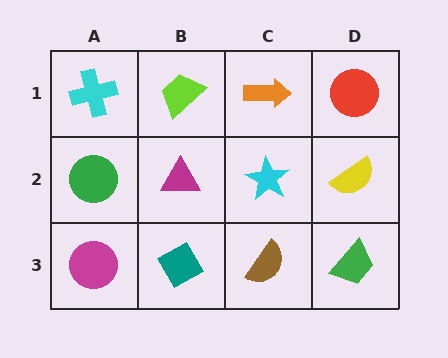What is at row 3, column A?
A magenta circle.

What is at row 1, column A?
A cyan cross.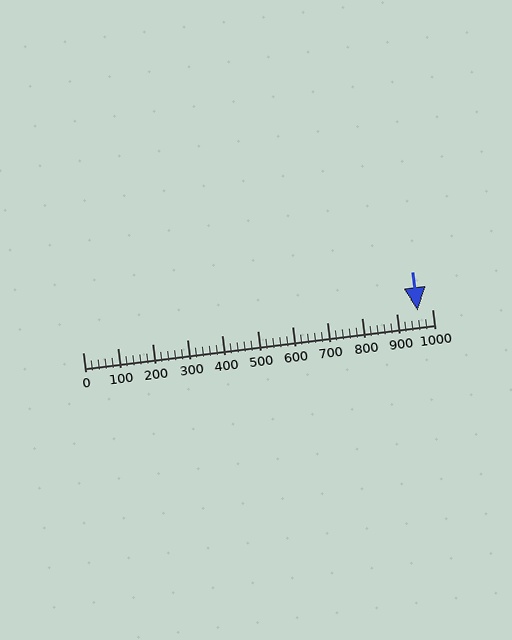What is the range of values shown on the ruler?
The ruler shows values from 0 to 1000.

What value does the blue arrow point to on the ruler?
The blue arrow points to approximately 960.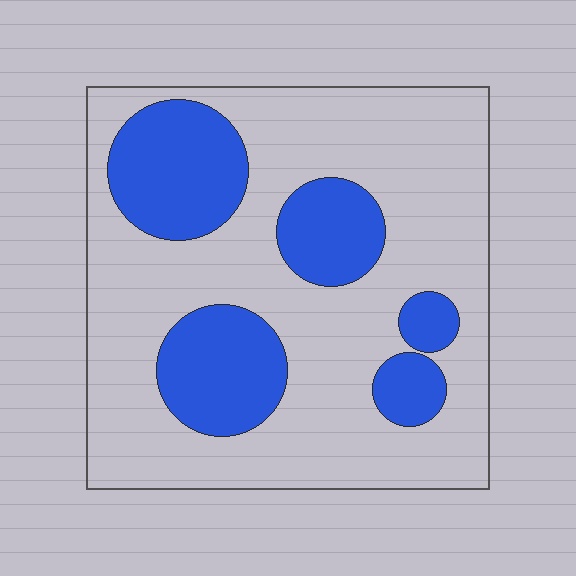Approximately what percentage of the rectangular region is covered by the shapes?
Approximately 30%.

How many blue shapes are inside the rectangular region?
5.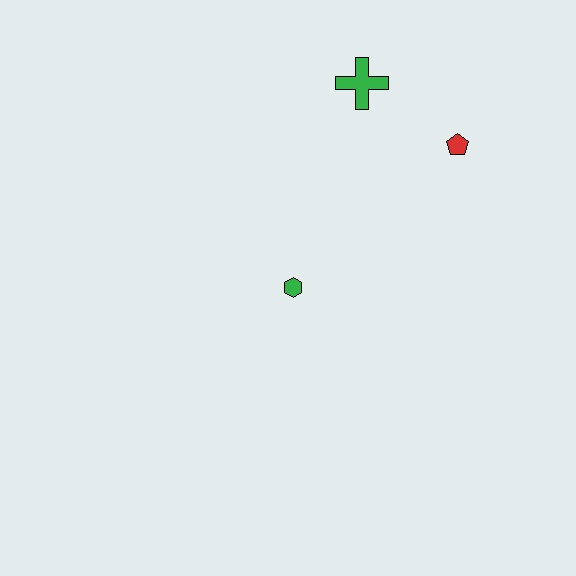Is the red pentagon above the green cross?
No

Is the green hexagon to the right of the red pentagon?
No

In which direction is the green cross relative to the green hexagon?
The green cross is above the green hexagon.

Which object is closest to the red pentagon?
The green cross is closest to the red pentagon.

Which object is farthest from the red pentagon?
The green hexagon is farthest from the red pentagon.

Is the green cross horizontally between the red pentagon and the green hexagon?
Yes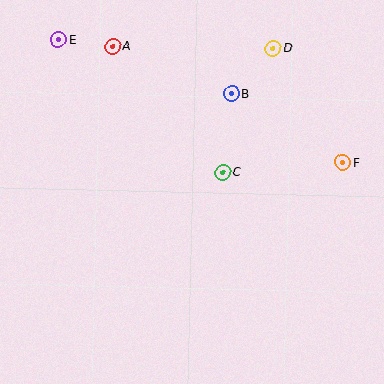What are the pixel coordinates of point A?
Point A is at (113, 46).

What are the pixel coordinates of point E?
Point E is at (58, 39).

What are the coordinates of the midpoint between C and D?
The midpoint between C and D is at (248, 110).